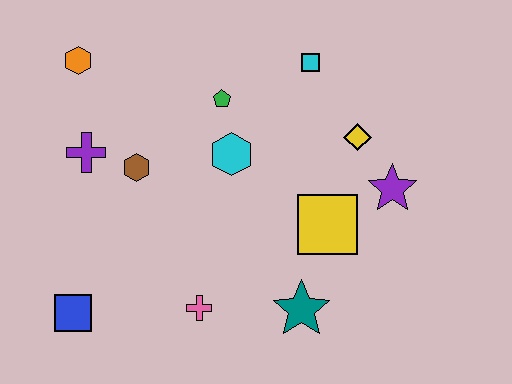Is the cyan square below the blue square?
No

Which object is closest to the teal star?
The yellow square is closest to the teal star.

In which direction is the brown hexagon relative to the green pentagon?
The brown hexagon is to the left of the green pentagon.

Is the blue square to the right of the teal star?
No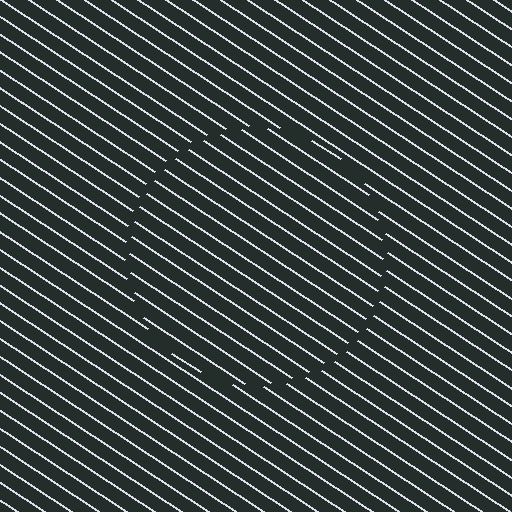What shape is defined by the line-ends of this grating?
An illusory circle. The interior of the shape contains the same grating, shifted by half a period — the contour is defined by the phase discontinuity where line-ends from the inner and outer gratings abut.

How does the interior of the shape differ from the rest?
The interior of the shape contains the same grating, shifted by half a period — the contour is defined by the phase discontinuity where line-ends from the inner and outer gratings abut.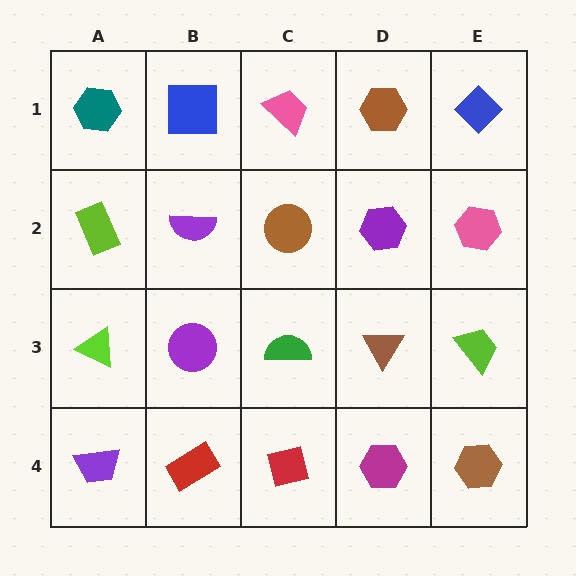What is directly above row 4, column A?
A lime triangle.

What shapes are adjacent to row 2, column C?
A pink trapezoid (row 1, column C), a green semicircle (row 3, column C), a purple semicircle (row 2, column B), a purple hexagon (row 2, column D).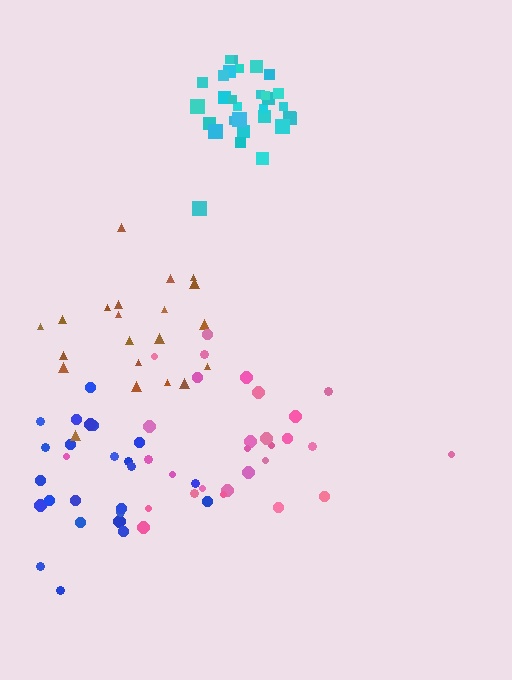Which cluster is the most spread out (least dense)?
Brown.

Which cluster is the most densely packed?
Cyan.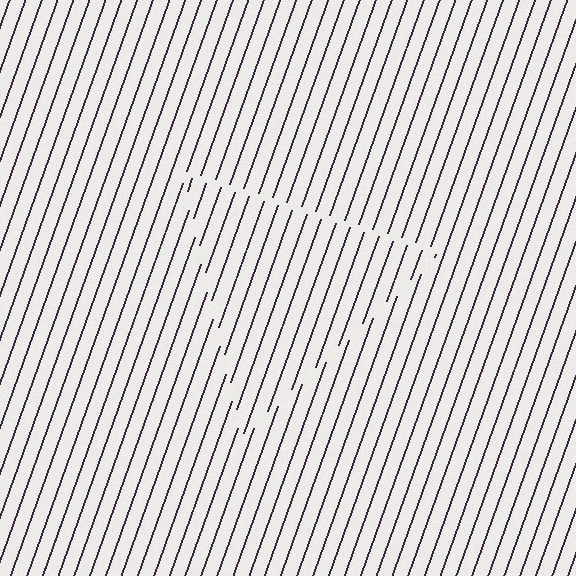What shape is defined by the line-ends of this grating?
An illusory triangle. The interior of the shape contains the same grating, shifted by half a period — the contour is defined by the phase discontinuity where line-ends from the inner and outer gratings abut.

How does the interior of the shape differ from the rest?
The interior of the shape contains the same grating, shifted by half a period — the contour is defined by the phase discontinuity where line-ends from the inner and outer gratings abut.